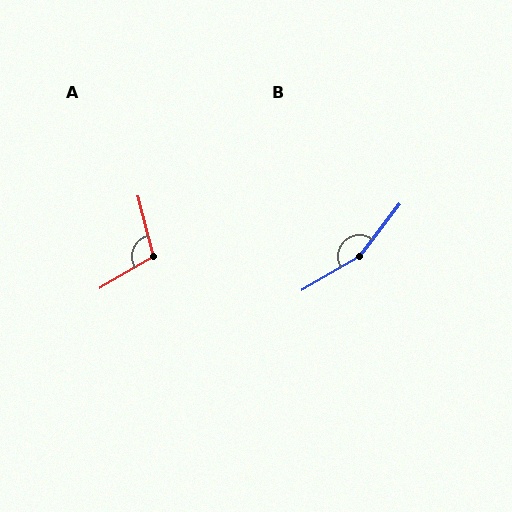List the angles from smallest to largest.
A (106°), B (158°).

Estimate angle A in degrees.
Approximately 106 degrees.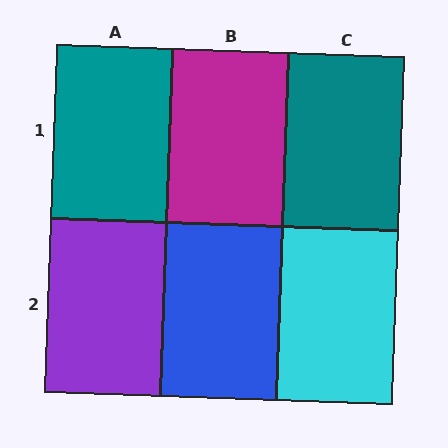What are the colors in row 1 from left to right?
Teal, magenta, teal.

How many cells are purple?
1 cell is purple.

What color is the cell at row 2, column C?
Cyan.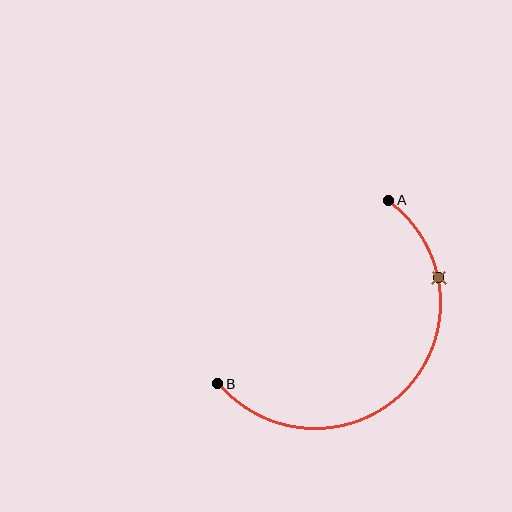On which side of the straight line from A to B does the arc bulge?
The arc bulges below and to the right of the straight line connecting A and B.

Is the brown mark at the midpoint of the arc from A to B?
No. The brown mark lies on the arc but is closer to endpoint A. The arc midpoint would be at the point on the curve equidistant along the arc from both A and B.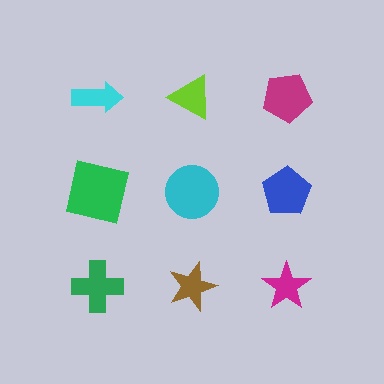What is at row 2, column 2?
A cyan circle.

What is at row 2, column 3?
A blue pentagon.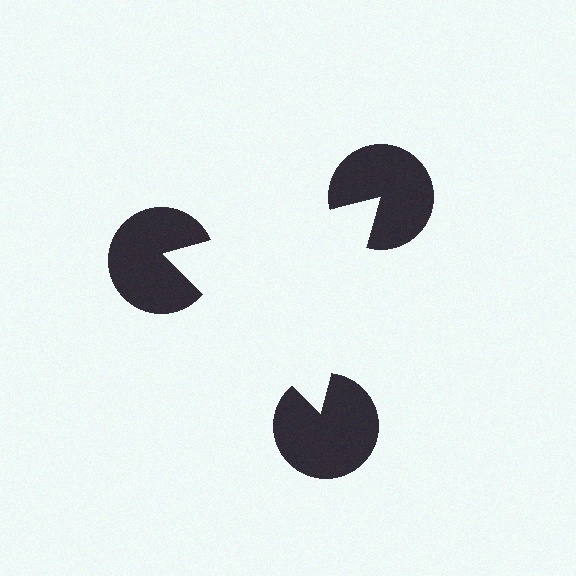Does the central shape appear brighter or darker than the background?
It typically appears slightly brighter than the background, even though no actual brightness change is drawn.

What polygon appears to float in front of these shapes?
An illusory triangle — its edges are inferred from the aligned wedge cuts in the pac-man discs, not physically drawn.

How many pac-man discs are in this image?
There are 3 — one at each vertex of the illusory triangle.